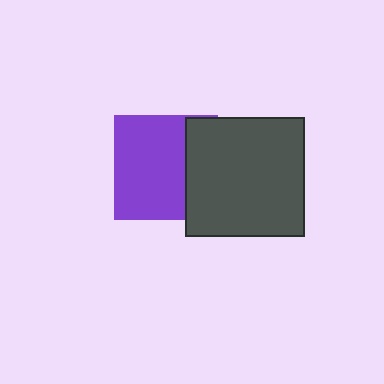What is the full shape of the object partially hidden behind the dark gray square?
The partially hidden object is a purple square.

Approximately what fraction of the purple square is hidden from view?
Roughly 30% of the purple square is hidden behind the dark gray square.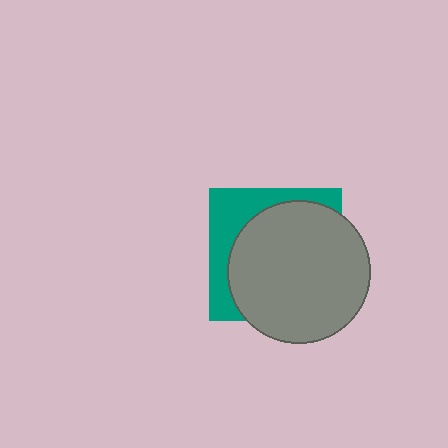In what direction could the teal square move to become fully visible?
The teal square could move toward the upper-left. That would shift it out from behind the gray circle entirely.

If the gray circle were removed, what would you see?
You would see the complete teal square.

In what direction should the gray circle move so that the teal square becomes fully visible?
The gray circle should move toward the lower-right. That is the shortest direction to clear the overlap and leave the teal square fully visible.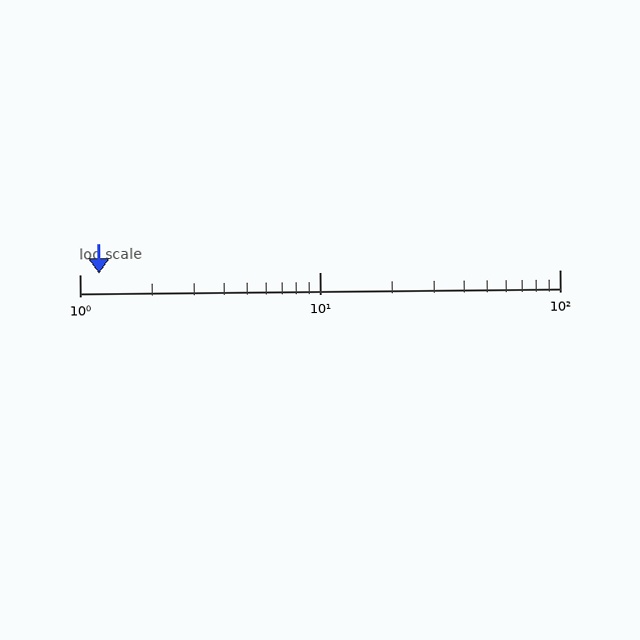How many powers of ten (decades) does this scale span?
The scale spans 2 decades, from 1 to 100.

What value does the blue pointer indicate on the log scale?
The pointer indicates approximately 1.2.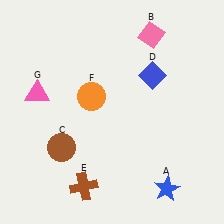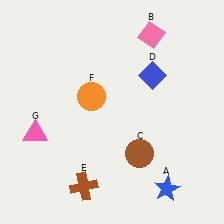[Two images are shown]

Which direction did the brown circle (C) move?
The brown circle (C) moved right.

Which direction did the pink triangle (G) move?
The pink triangle (G) moved down.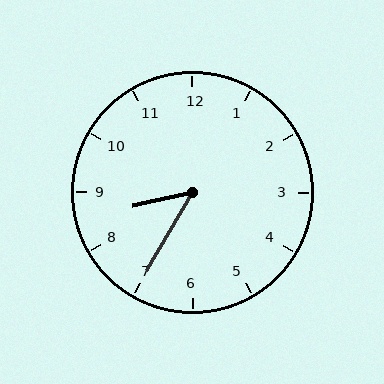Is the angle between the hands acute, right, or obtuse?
It is acute.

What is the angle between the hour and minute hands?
Approximately 48 degrees.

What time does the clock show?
8:35.